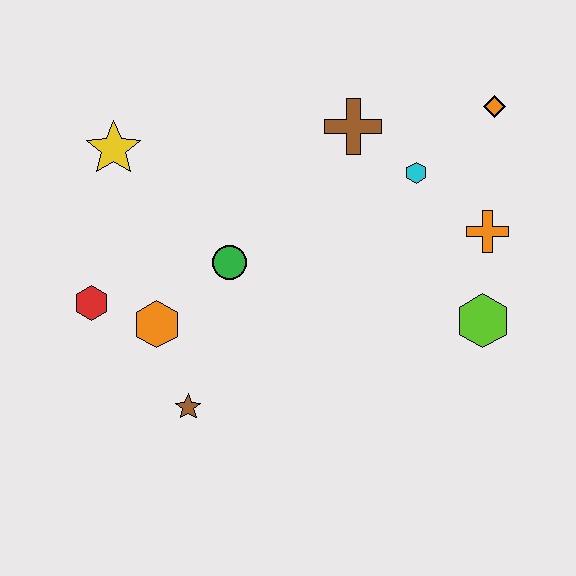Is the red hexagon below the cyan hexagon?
Yes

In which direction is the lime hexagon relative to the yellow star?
The lime hexagon is to the right of the yellow star.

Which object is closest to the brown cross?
The cyan hexagon is closest to the brown cross.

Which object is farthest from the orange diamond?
The red hexagon is farthest from the orange diamond.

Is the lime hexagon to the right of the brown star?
Yes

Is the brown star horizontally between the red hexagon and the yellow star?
No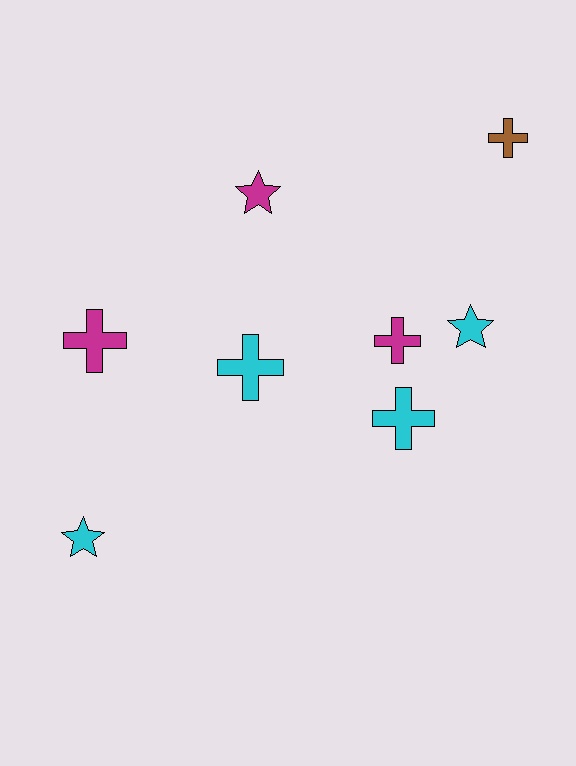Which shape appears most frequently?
Cross, with 5 objects.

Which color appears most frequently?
Cyan, with 4 objects.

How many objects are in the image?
There are 8 objects.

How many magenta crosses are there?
There are 2 magenta crosses.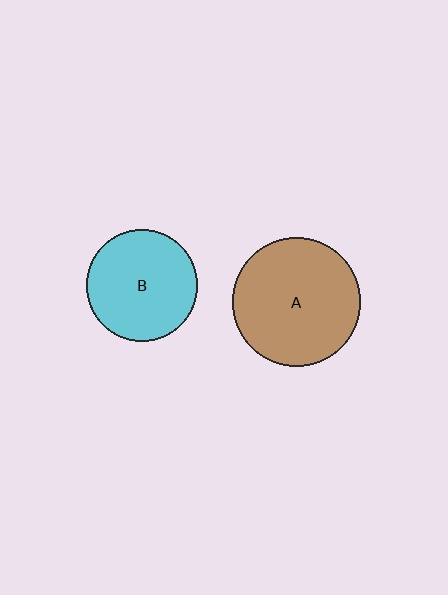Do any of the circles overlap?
No, none of the circles overlap.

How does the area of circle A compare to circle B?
Approximately 1.3 times.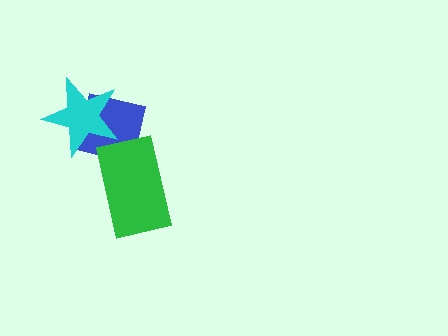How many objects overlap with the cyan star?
1 object overlaps with the cyan star.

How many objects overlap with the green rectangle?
1 object overlaps with the green rectangle.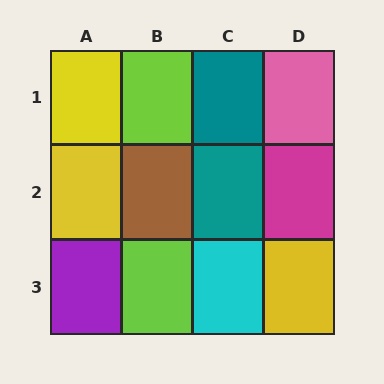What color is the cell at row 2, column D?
Magenta.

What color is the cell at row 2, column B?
Brown.